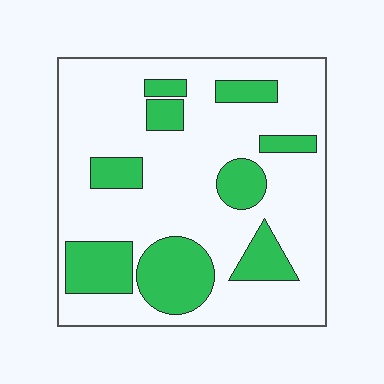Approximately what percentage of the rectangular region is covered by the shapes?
Approximately 25%.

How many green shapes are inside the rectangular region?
9.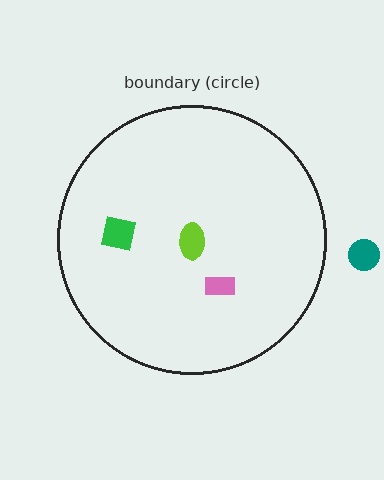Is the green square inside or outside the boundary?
Inside.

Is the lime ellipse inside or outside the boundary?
Inside.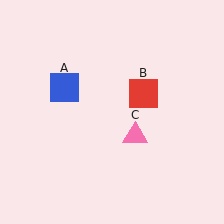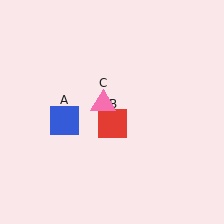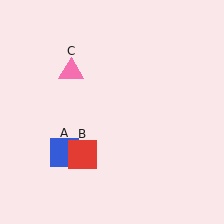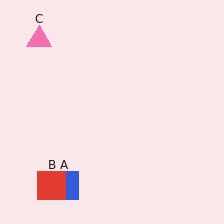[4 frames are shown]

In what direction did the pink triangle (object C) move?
The pink triangle (object C) moved up and to the left.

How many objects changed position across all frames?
3 objects changed position: blue square (object A), red square (object B), pink triangle (object C).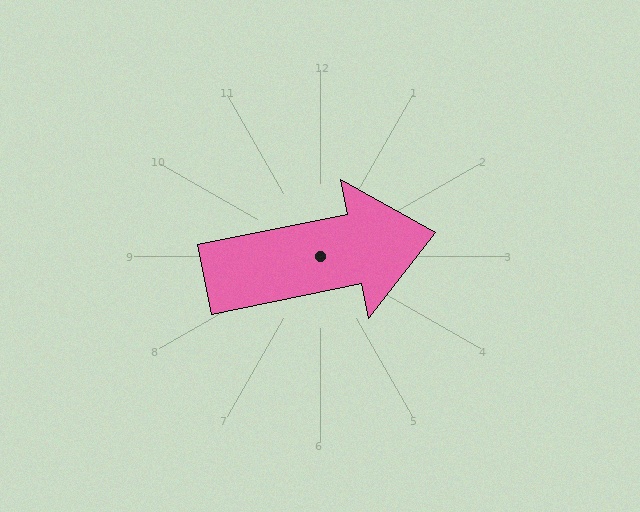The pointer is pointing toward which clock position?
Roughly 3 o'clock.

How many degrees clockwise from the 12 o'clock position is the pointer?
Approximately 79 degrees.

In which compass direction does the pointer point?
East.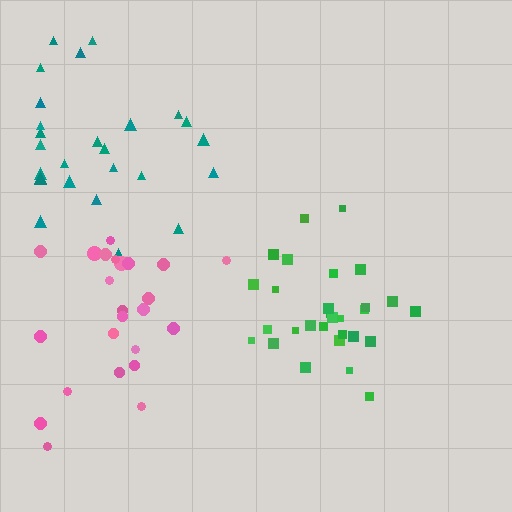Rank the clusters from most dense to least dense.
green, pink, teal.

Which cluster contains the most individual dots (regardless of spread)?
Green (29).